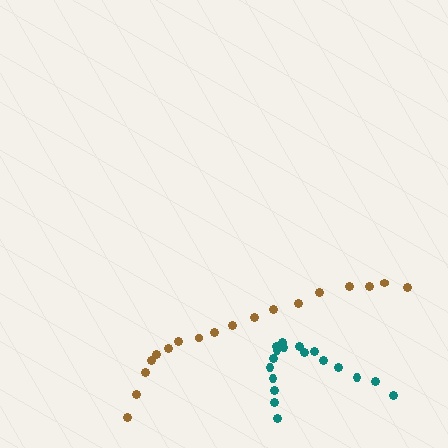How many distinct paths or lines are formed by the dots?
There are 2 distinct paths.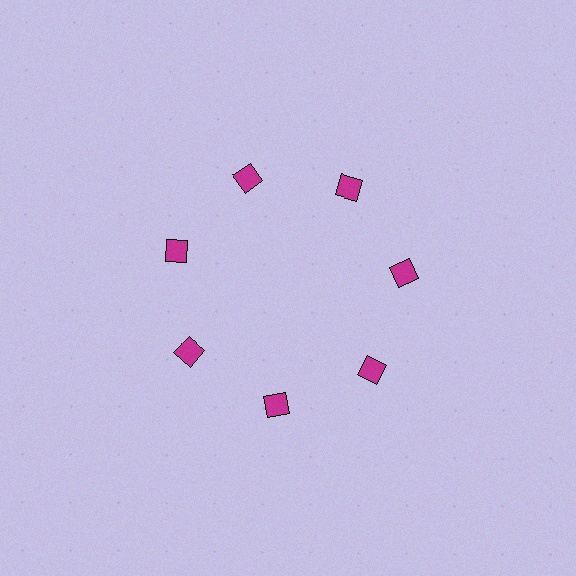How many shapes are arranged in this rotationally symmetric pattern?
There are 7 shapes, arranged in 7 groups of 1.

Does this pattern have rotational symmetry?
Yes, this pattern has 7-fold rotational symmetry. It looks the same after rotating 51 degrees around the center.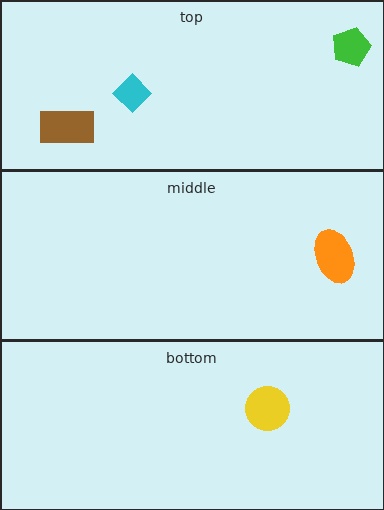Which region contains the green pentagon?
The top region.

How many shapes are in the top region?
3.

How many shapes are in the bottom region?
1.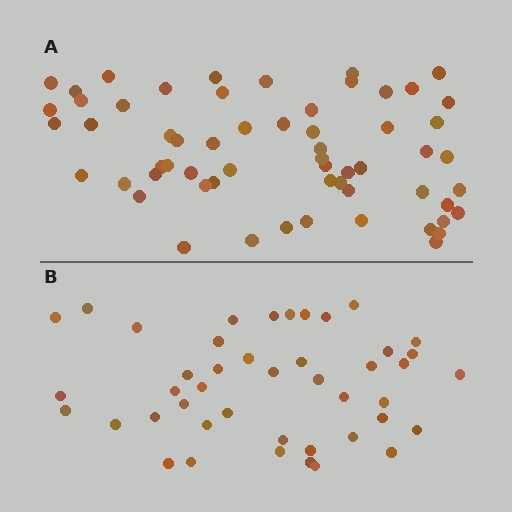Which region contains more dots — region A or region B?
Region A (the top region) has more dots.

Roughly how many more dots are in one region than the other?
Region A has approximately 15 more dots than region B.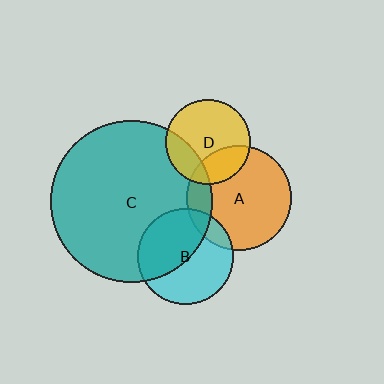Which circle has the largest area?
Circle C (teal).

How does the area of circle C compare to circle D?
Approximately 3.6 times.